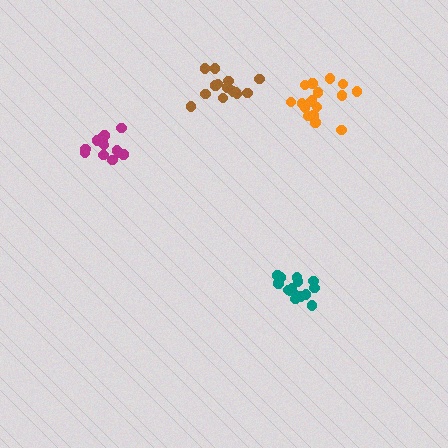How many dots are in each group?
Group 1: 15 dots, Group 2: 15 dots, Group 3: 17 dots, Group 4: 14 dots (61 total).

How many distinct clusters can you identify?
There are 4 distinct clusters.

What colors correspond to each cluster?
The clusters are colored: magenta, teal, orange, brown.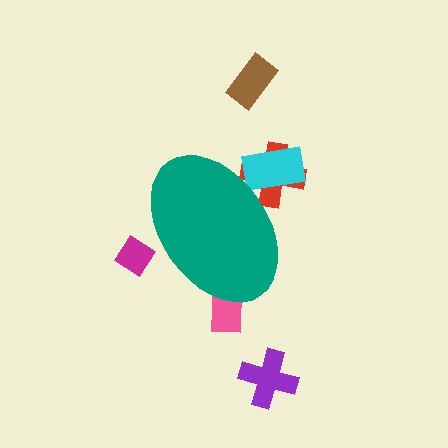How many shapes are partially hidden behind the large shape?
4 shapes are partially hidden.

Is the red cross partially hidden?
Yes, the red cross is partially hidden behind the teal ellipse.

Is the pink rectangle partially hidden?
Yes, the pink rectangle is partially hidden behind the teal ellipse.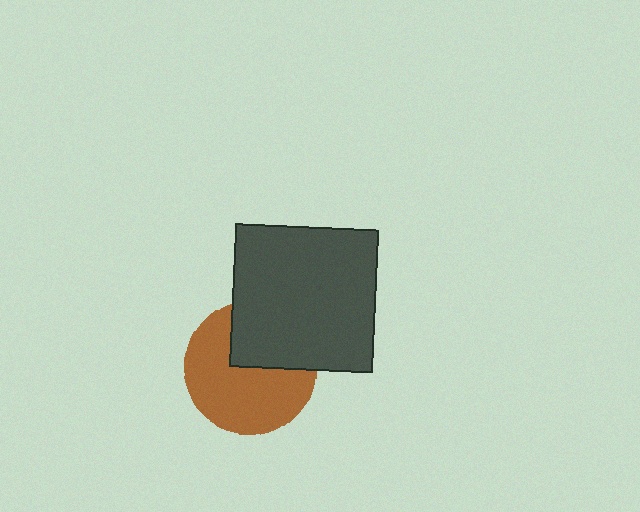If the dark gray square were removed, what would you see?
You would see the complete brown circle.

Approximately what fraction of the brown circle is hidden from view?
Roughly 36% of the brown circle is hidden behind the dark gray square.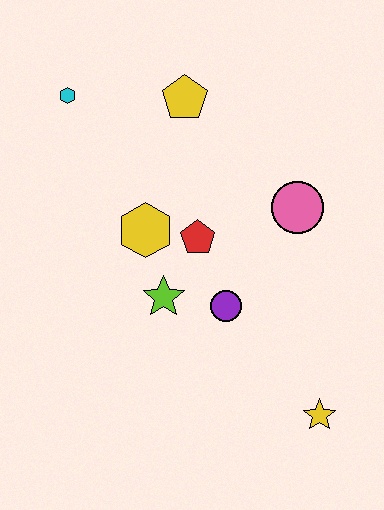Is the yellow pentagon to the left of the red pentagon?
Yes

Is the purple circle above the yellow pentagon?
No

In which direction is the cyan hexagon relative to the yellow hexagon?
The cyan hexagon is above the yellow hexagon.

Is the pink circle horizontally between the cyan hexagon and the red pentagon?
No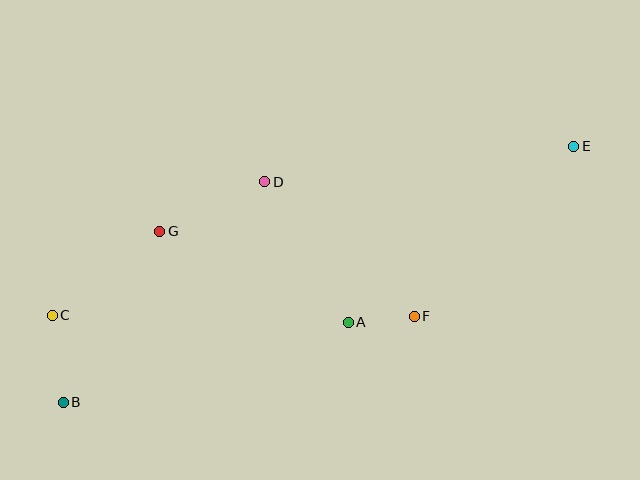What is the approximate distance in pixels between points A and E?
The distance between A and E is approximately 286 pixels.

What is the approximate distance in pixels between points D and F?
The distance between D and F is approximately 201 pixels.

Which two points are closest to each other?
Points A and F are closest to each other.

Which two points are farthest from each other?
Points B and E are farthest from each other.